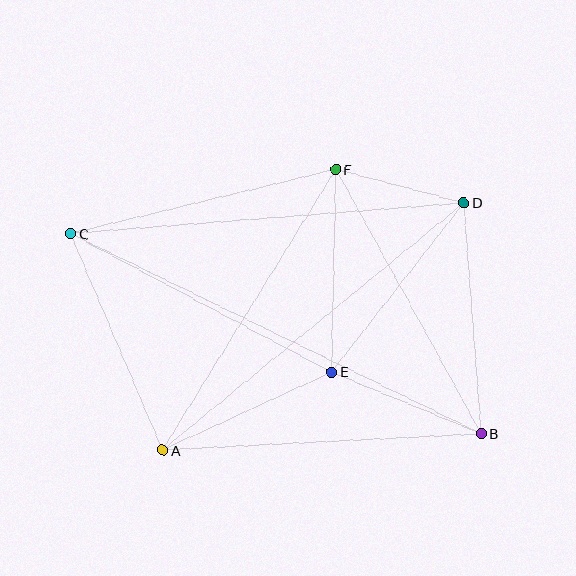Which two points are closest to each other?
Points D and F are closest to each other.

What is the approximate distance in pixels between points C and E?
The distance between C and E is approximately 295 pixels.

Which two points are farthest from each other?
Points B and C are farthest from each other.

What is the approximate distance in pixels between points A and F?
The distance between A and F is approximately 330 pixels.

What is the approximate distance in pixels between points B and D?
The distance between B and D is approximately 231 pixels.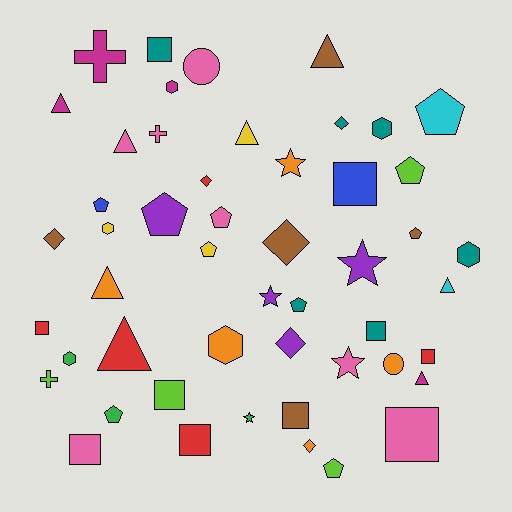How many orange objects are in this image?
There are 5 orange objects.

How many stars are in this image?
There are 5 stars.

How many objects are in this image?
There are 50 objects.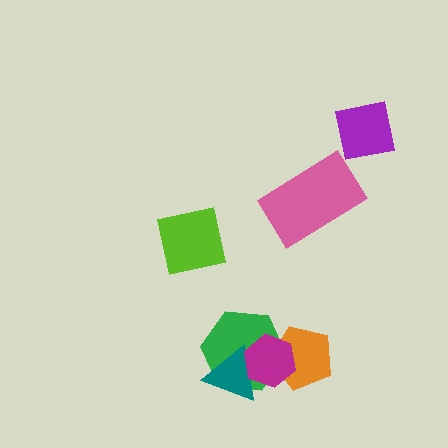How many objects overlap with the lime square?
0 objects overlap with the lime square.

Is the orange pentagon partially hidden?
Yes, it is partially covered by another shape.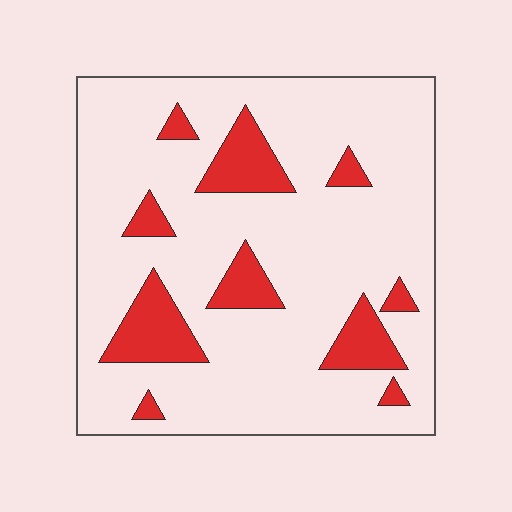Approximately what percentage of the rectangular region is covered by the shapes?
Approximately 15%.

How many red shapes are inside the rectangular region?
10.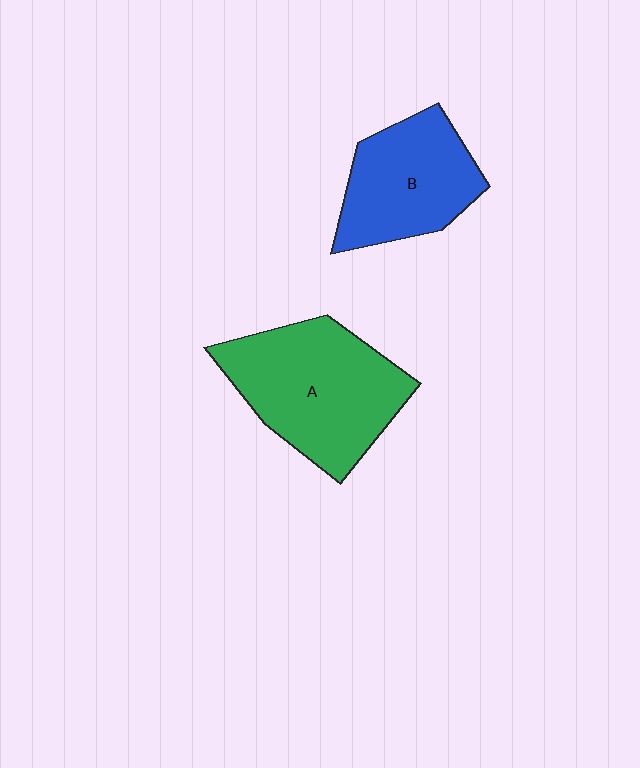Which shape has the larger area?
Shape A (green).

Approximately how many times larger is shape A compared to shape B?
Approximately 1.3 times.